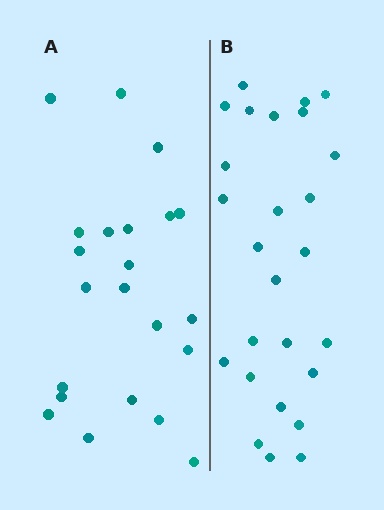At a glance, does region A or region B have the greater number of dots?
Region B (the right region) has more dots.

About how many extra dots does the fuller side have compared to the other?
Region B has about 4 more dots than region A.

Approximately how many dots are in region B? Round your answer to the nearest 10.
About 30 dots. (The exact count is 26, which rounds to 30.)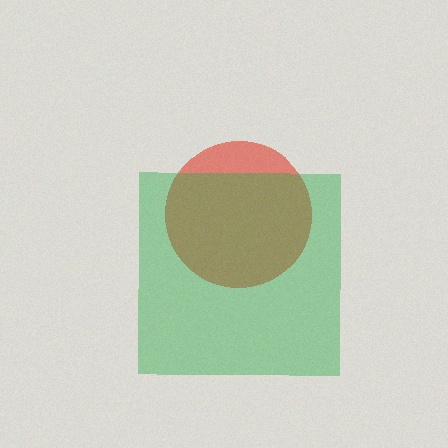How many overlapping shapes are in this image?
There are 2 overlapping shapes in the image.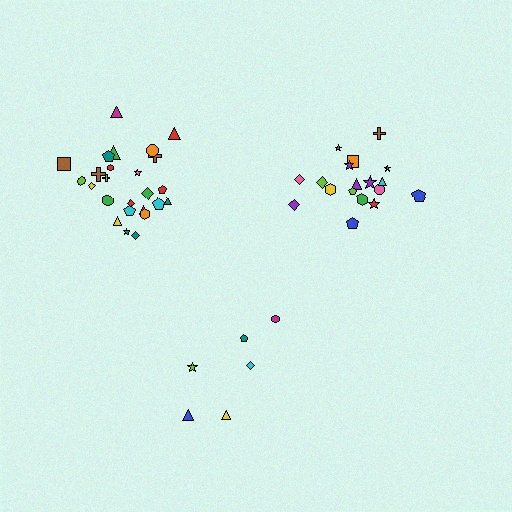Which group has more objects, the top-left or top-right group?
The top-left group.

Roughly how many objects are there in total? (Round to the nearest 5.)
Roughly 50 objects in total.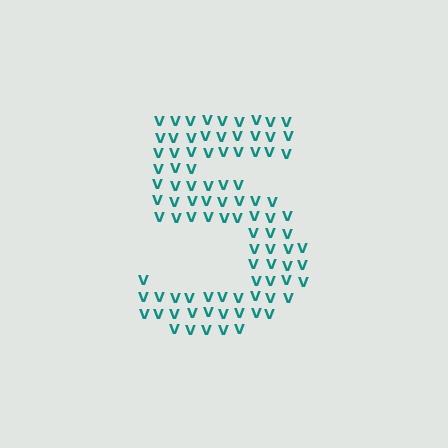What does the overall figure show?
The overall figure shows the digit 5.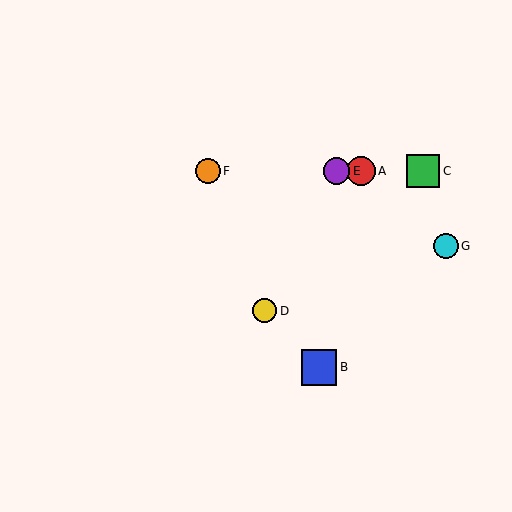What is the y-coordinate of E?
Object E is at y≈171.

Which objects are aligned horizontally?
Objects A, C, E, F are aligned horizontally.